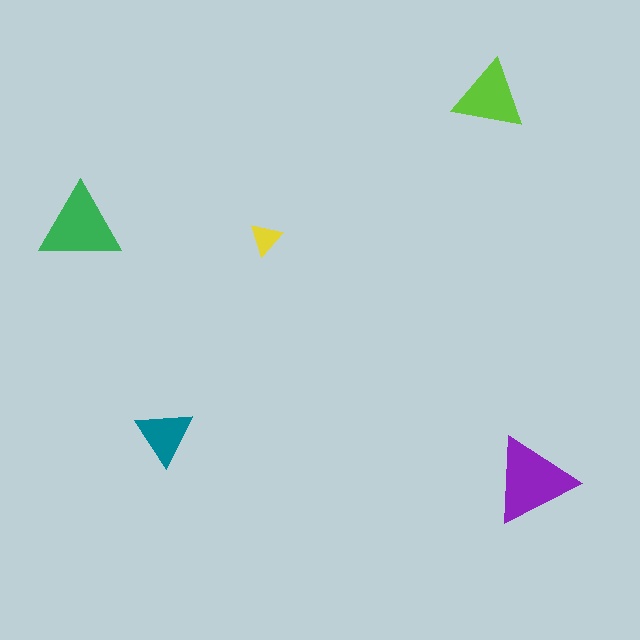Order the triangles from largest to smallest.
the purple one, the green one, the lime one, the teal one, the yellow one.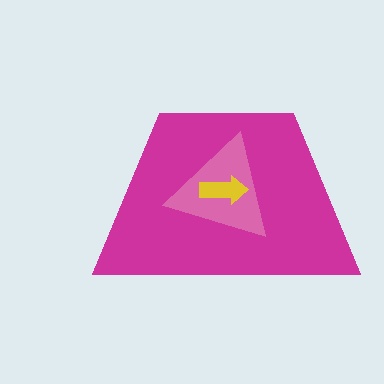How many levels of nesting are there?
3.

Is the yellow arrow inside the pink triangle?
Yes.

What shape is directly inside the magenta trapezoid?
The pink triangle.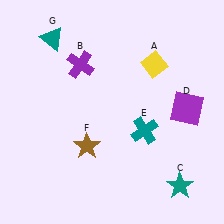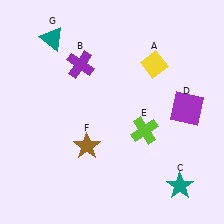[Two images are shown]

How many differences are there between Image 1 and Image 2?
There is 1 difference between the two images.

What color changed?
The cross (E) changed from teal in Image 1 to lime in Image 2.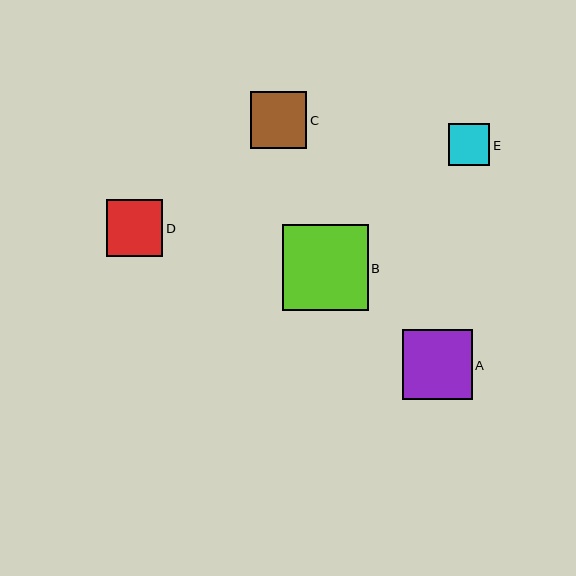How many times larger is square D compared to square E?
Square D is approximately 1.4 times the size of square E.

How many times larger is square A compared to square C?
Square A is approximately 1.2 times the size of square C.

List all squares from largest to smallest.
From largest to smallest: B, A, D, C, E.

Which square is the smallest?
Square E is the smallest with a size of approximately 41 pixels.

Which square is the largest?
Square B is the largest with a size of approximately 86 pixels.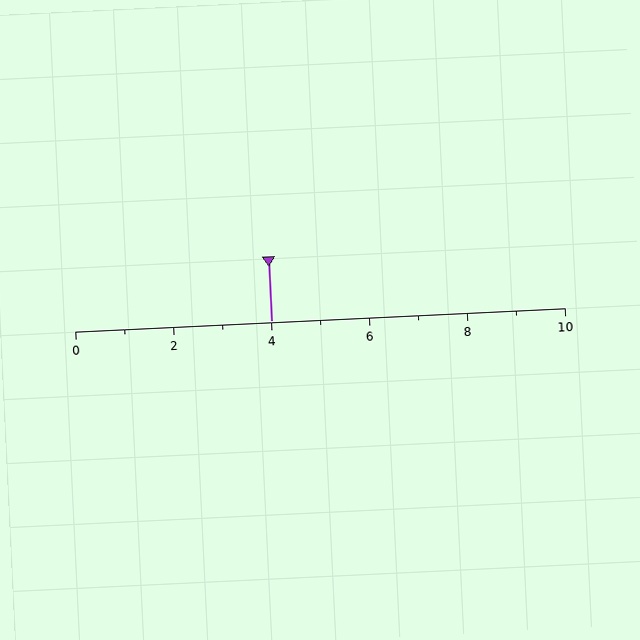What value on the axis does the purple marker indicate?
The marker indicates approximately 4.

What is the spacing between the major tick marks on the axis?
The major ticks are spaced 2 apart.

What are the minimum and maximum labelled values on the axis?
The axis runs from 0 to 10.